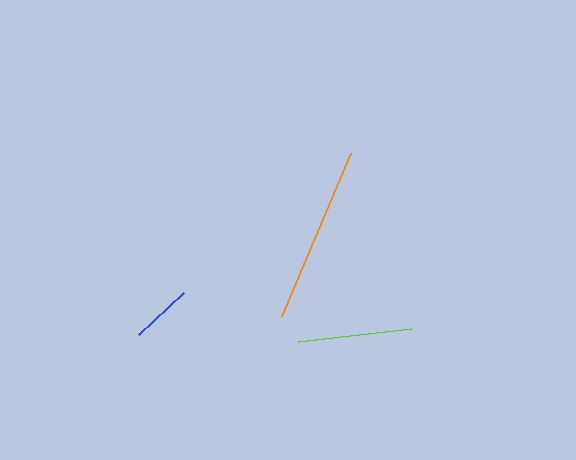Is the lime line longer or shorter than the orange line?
The orange line is longer than the lime line.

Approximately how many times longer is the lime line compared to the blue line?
The lime line is approximately 1.8 times the length of the blue line.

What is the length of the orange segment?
The orange segment is approximately 176 pixels long.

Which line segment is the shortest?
The blue line is the shortest at approximately 61 pixels.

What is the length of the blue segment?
The blue segment is approximately 61 pixels long.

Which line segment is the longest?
The orange line is the longest at approximately 176 pixels.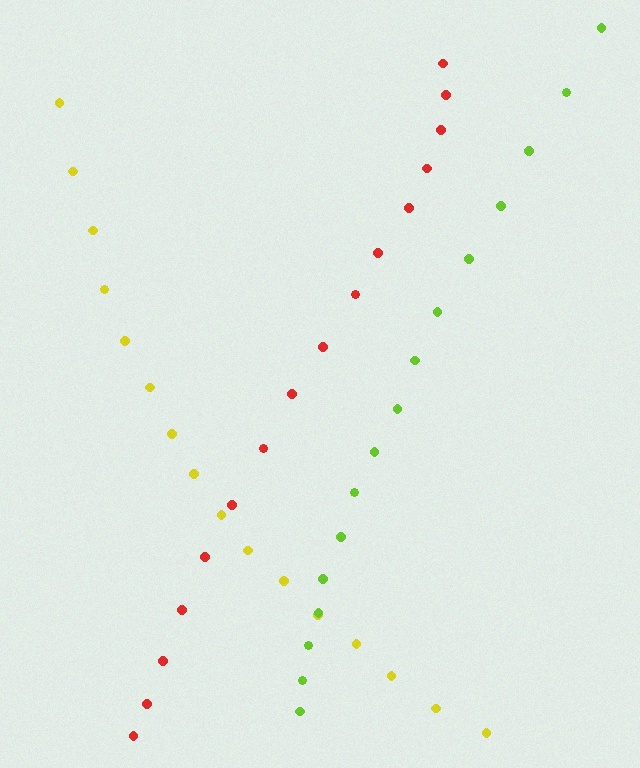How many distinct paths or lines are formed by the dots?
There are 3 distinct paths.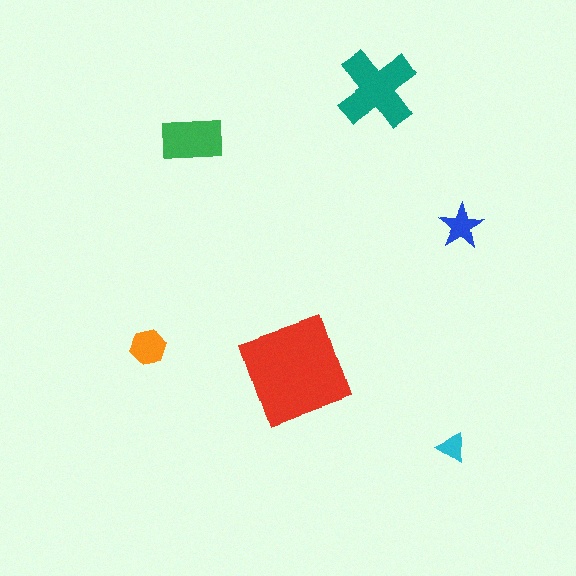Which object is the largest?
The red square.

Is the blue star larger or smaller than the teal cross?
Smaller.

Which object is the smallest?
The cyan triangle.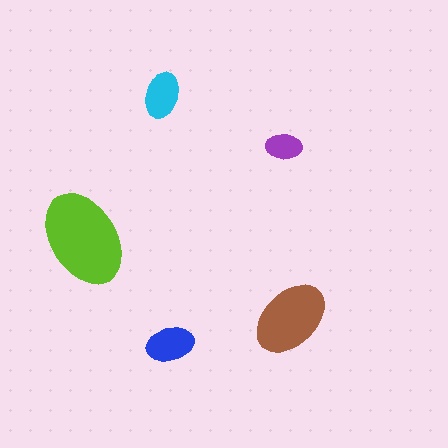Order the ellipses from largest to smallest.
the lime one, the brown one, the blue one, the cyan one, the purple one.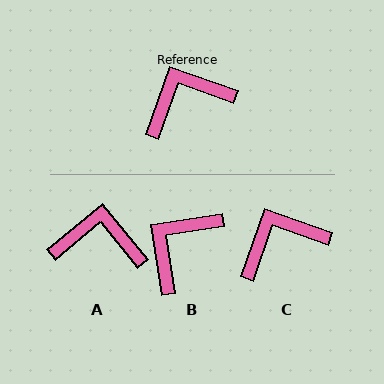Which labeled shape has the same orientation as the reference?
C.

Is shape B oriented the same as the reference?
No, it is off by about 28 degrees.